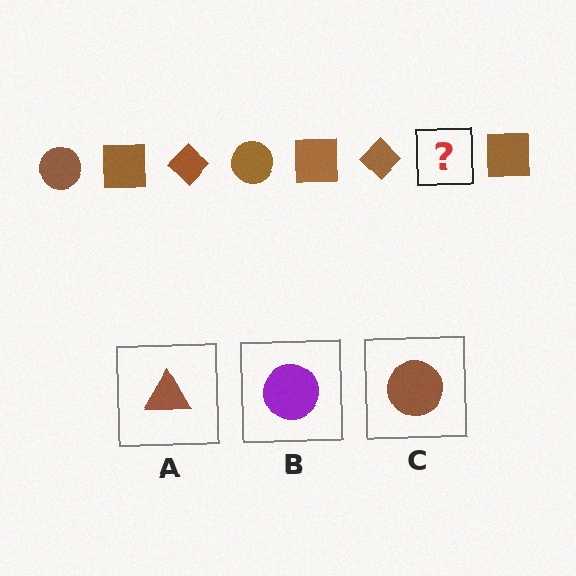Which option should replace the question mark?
Option C.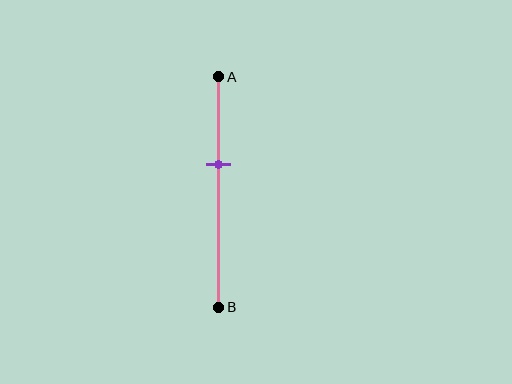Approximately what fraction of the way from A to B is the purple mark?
The purple mark is approximately 40% of the way from A to B.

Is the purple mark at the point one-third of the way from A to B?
No, the mark is at about 40% from A, not at the 33% one-third point.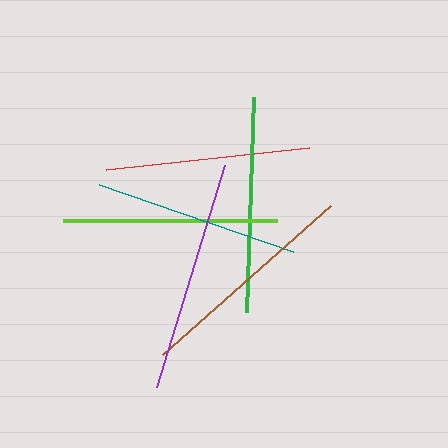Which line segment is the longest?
The purple line is the longest at approximately 232 pixels.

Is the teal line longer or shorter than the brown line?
The brown line is longer than the teal line.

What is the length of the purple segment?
The purple segment is approximately 232 pixels long.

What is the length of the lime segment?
The lime segment is approximately 214 pixels long.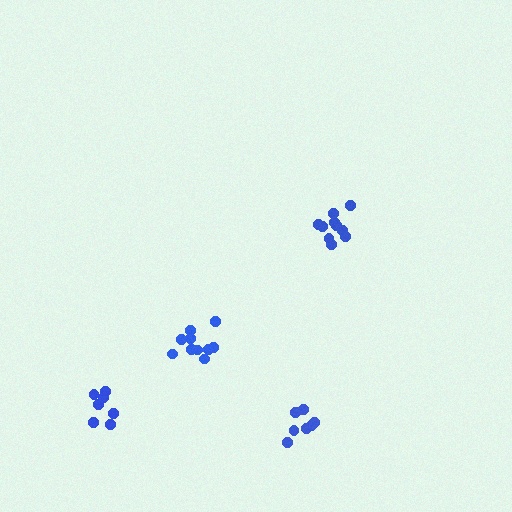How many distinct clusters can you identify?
There are 4 distinct clusters.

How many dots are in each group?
Group 1: 10 dots, Group 2: 7 dots, Group 3: 7 dots, Group 4: 10 dots (34 total).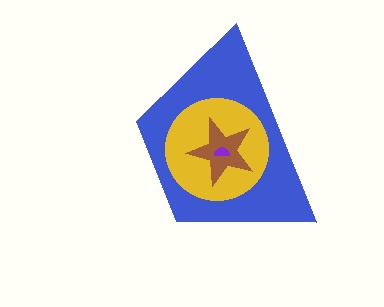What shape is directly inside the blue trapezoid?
The yellow circle.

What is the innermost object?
The purple semicircle.